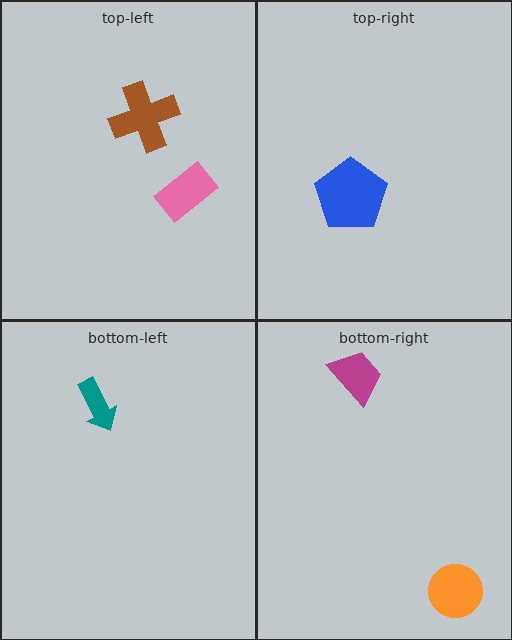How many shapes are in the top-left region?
2.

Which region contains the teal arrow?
The bottom-left region.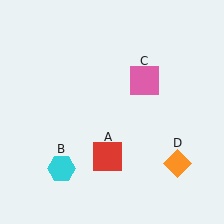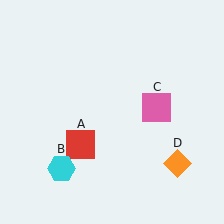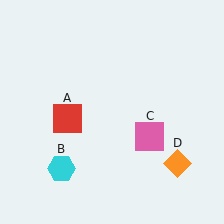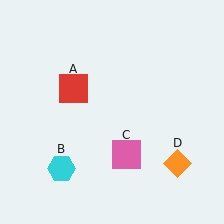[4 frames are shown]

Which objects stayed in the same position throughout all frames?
Cyan hexagon (object B) and orange diamond (object D) remained stationary.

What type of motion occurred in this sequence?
The red square (object A), pink square (object C) rotated clockwise around the center of the scene.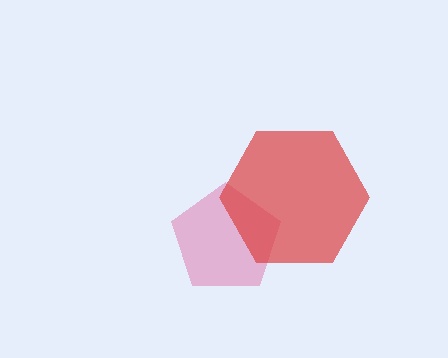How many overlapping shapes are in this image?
There are 2 overlapping shapes in the image.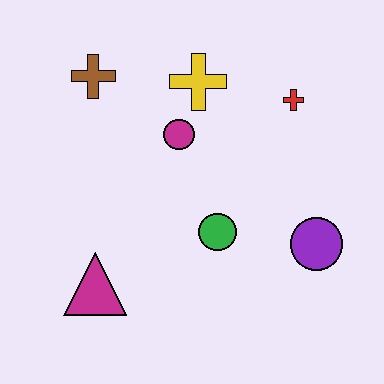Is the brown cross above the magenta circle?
Yes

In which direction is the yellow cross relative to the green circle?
The yellow cross is above the green circle.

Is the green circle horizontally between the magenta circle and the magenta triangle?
No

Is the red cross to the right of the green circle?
Yes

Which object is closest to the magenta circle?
The yellow cross is closest to the magenta circle.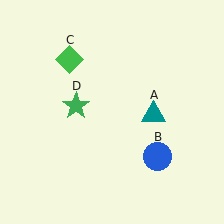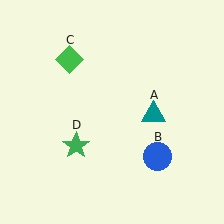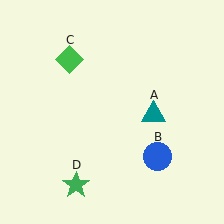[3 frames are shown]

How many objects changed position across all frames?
1 object changed position: green star (object D).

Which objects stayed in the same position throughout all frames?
Teal triangle (object A) and blue circle (object B) and green diamond (object C) remained stationary.